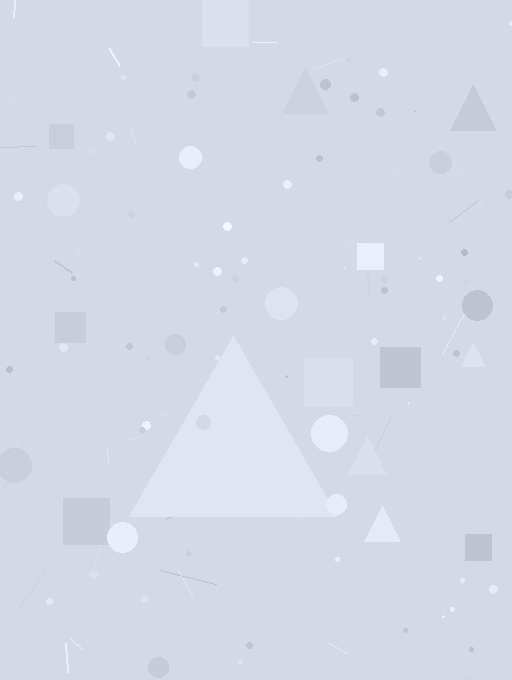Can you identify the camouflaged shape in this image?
The camouflaged shape is a triangle.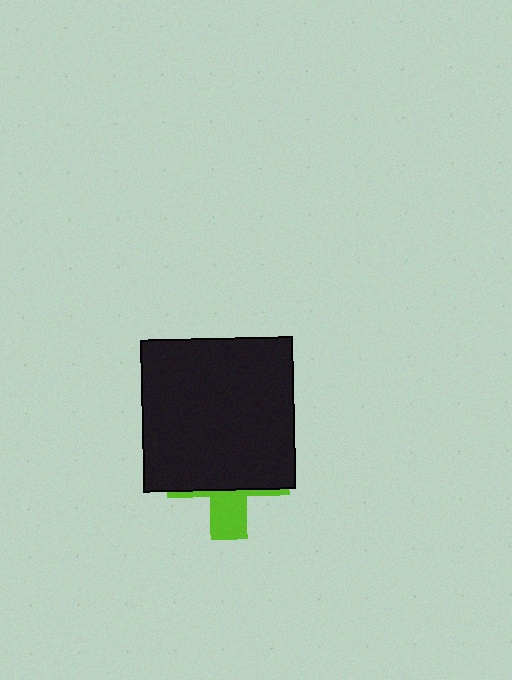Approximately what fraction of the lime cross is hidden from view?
Roughly 69% of the lime cross is hidden behind the black square.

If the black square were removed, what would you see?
You would see the complete lime cross.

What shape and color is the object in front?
The object in front is a black square.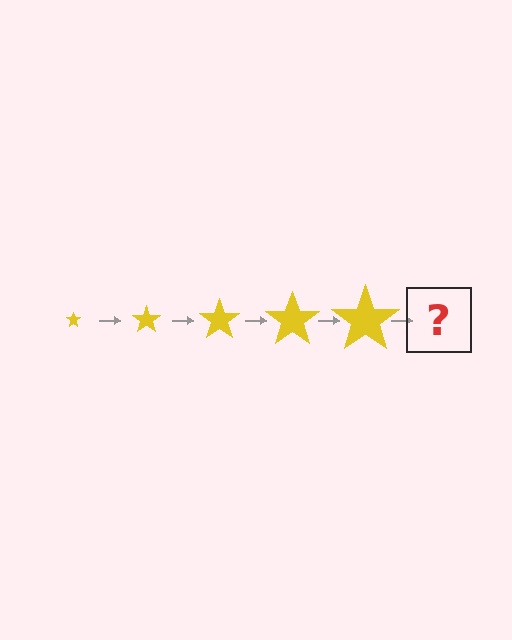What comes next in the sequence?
The next element should be a yellow star, larger than the previous one.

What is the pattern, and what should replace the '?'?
The pattern is that the star gets progressively larger each step. The '?' should be a yellow star, larger than the previous one.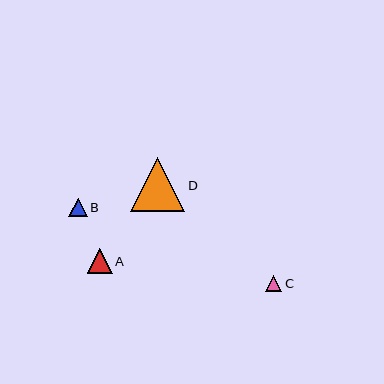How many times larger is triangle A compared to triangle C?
Triangle A is approximately 1.5 times the size of triangle C.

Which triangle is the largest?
Triangle D is the largest with a size of approximately 54 pixels.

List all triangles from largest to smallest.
From largest to smallest: D, A, B, C.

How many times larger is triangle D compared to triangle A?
Triangle D is approximately 2.2 times the size of triangle A.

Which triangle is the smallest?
Triangle C is the smallest with a size of approximately 16 pixels.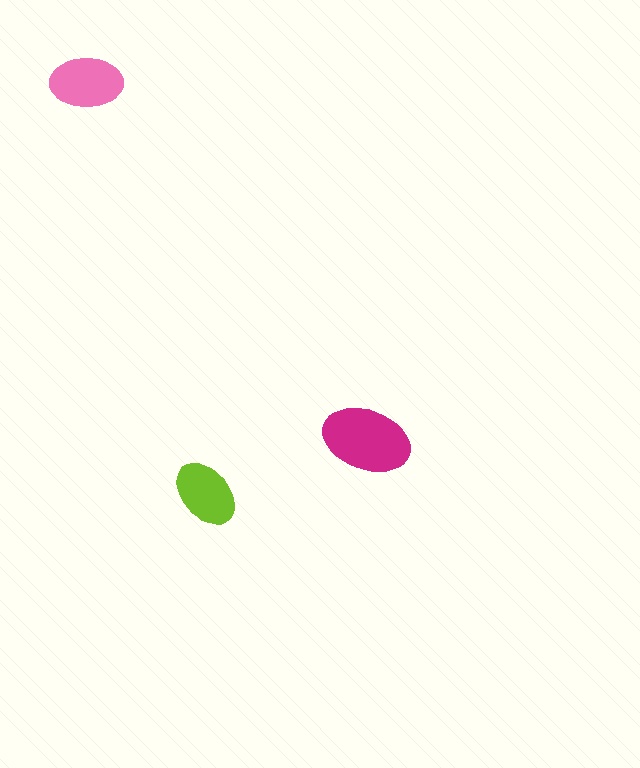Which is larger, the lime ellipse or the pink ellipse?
The pink one.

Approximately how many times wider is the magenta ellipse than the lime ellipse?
About 1.5 times wider.